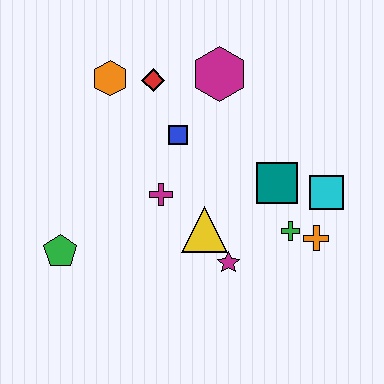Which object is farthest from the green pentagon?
The cyan square is farthest from the green pentagon.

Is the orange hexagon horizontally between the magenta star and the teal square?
No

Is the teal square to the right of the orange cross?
No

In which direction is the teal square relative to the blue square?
The teal square is to the right of the blue square.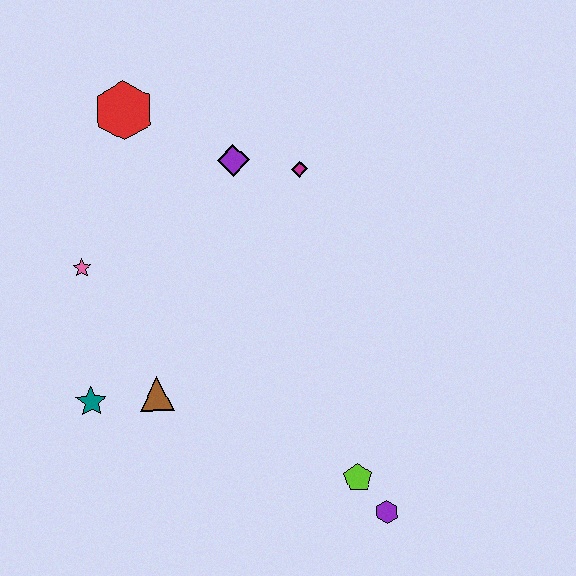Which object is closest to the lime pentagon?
The purple hexagon is closest to the lime pentagon.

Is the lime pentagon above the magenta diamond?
No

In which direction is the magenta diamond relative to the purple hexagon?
The magenta diamond is above the purple hexagon.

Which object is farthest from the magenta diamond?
The purple hexagon is farthest from the magenta diamond.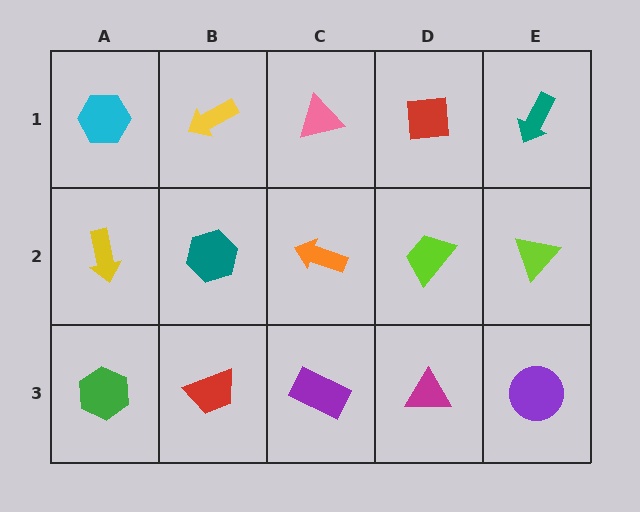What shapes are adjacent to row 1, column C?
An orange arrow (row 2, column C), a yellow arrow (row 1, column B), a red square (row 1, column D).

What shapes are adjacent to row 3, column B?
A teal hexagon (row 2, column B), a green hexagon (row 3, column A), a purple rectangle (row 3, column C).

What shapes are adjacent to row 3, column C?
An orange arrow (row 2, column C), a red trapezoid (row 3, column B), a magenta triangle (row 3, column D).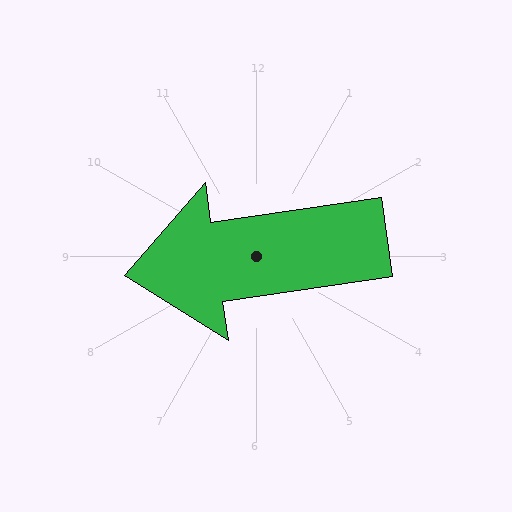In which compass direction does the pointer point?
West.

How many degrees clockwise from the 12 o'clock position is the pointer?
Approximately 262 degrees.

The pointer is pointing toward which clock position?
Roughly 9 o'clock.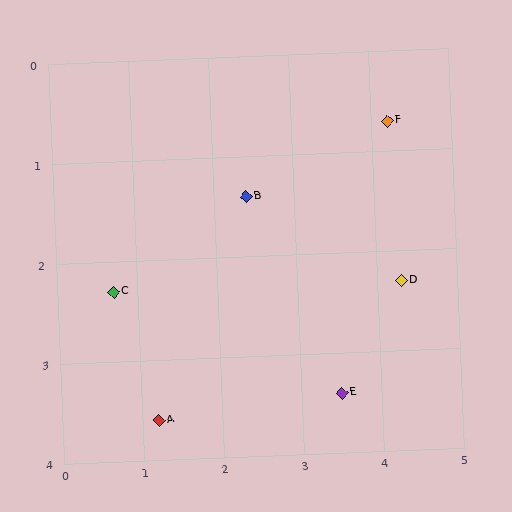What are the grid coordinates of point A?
Point A is at approximately (1.2, 3.6).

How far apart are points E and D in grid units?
Points E and D are about 1.4 grid units apart.